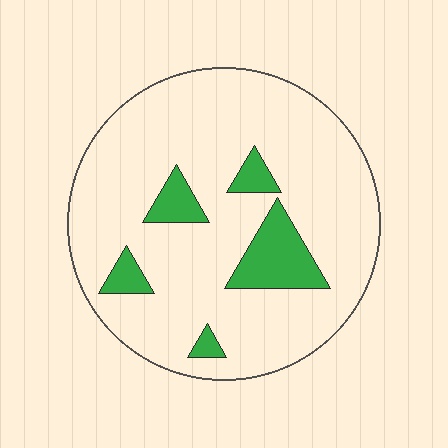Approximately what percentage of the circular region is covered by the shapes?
Approximately 15%.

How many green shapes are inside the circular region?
5.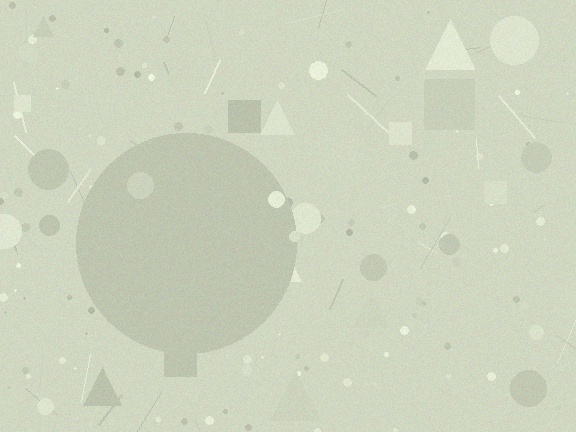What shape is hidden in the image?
A circle is hidden in the image.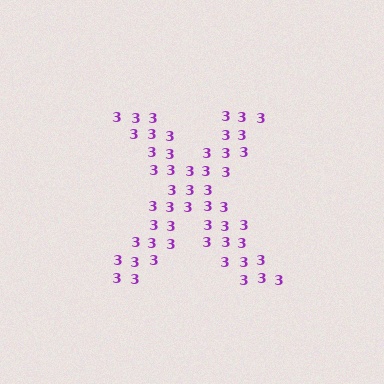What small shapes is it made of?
It is made of small digit 3's.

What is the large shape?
The large shape is the letter X.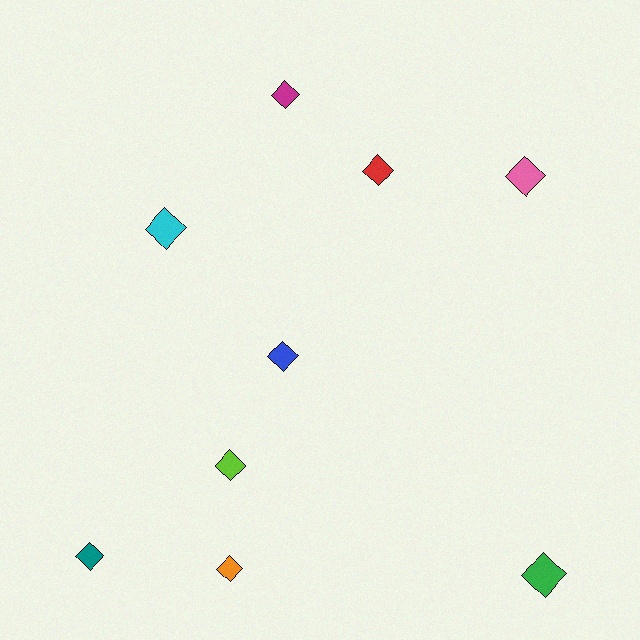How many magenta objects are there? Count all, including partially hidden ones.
There is 1 magenta object.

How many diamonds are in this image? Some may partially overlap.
There are 9 diamonds.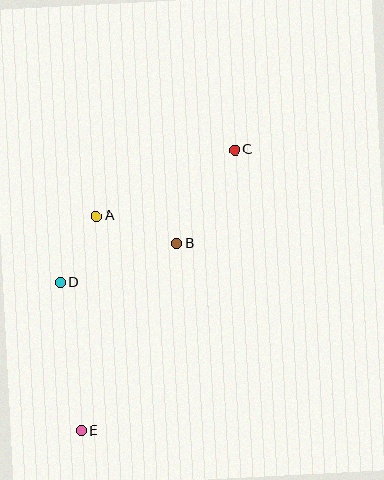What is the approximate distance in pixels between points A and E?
The distance between A and E is approximately 215 pixels.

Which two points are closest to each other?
Points A and D are closest to each other.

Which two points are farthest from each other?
Points C and E are farthest from each other.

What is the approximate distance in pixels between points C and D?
The distance between C and D is approximately 219 pixels.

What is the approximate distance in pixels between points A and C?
The distance between A and C is approximately 153 pixels.